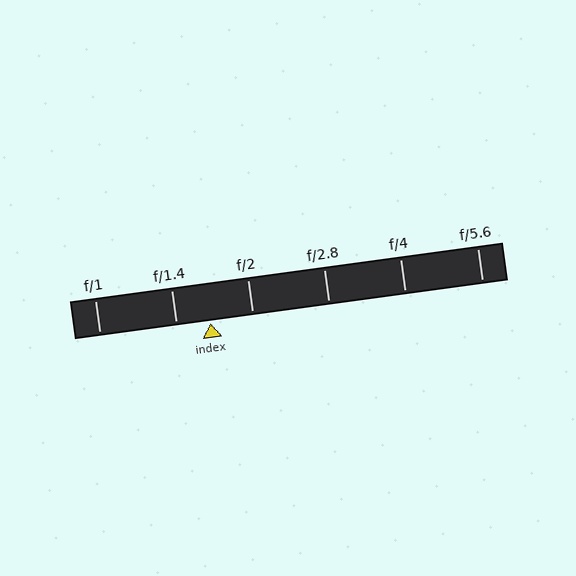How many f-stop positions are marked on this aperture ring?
There are 6 f-stop positions marked.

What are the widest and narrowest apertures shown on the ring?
The widest aperture shown is f/1 and the narrowest is f/5.6.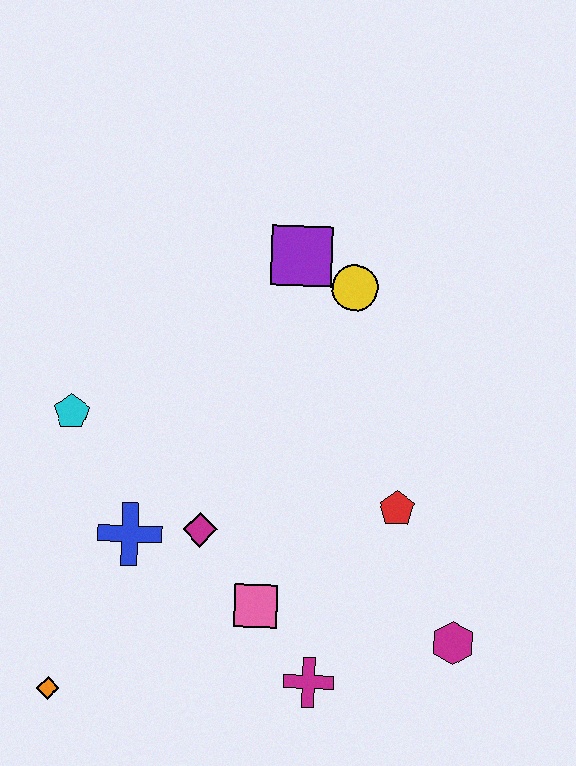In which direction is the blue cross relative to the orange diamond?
The blue cross is above the orange diamond.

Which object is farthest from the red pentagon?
The orange diamond is farthest from the red pentagon.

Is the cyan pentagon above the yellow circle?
No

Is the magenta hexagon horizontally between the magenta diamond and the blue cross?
No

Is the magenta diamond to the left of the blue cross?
No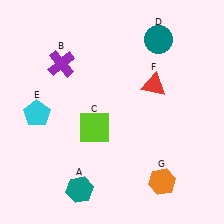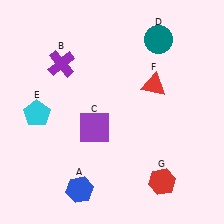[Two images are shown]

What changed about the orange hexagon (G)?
In Image 1, G is orange. In Image 2, it changed to red.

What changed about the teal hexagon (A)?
In Image 1, A is teal. In Image 2, it changed to blue.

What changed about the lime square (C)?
In Image 1, C is lime. In Image 2, it changed to purple.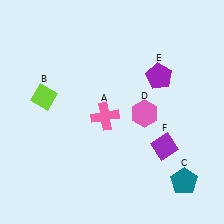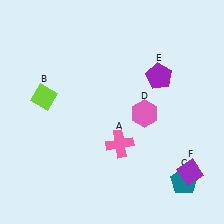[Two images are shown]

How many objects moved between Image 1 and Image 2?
2 objects moved between the two images.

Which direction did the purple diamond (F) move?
The purple diamond (F) moved down.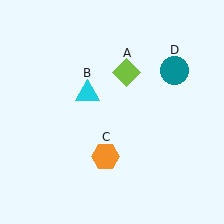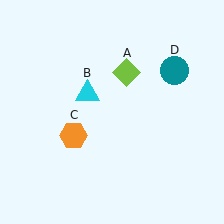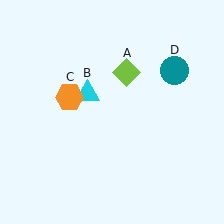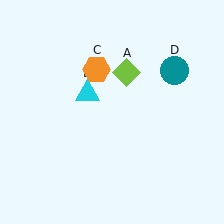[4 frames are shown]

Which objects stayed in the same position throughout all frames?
Lime diamond (object A) and cyan triangle (object B) and teal circle (object D) remained stationary.